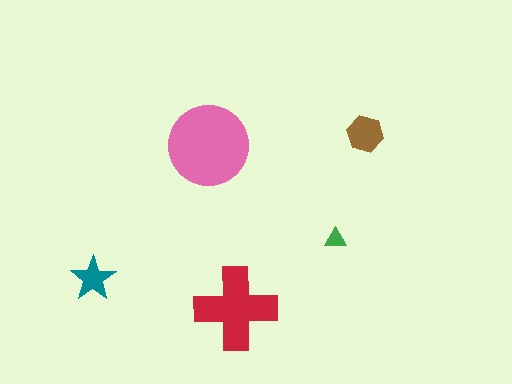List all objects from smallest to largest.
The green triangle, the teal star, the brown hexagon, the red cross, the pink circle.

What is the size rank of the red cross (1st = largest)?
2nd.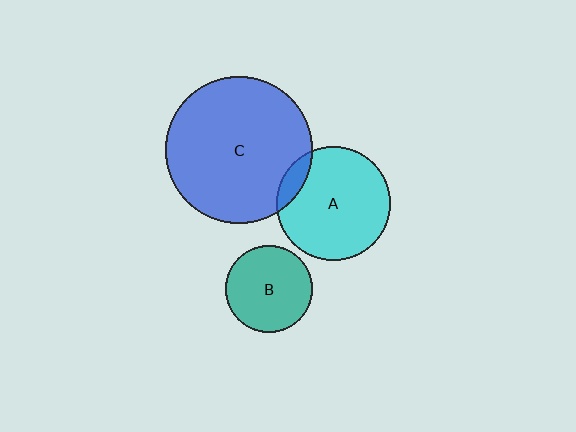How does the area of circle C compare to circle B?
Approximately 2.9 times.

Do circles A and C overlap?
Yes.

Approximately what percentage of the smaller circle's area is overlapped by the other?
Approximately 10%.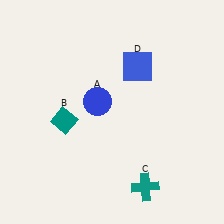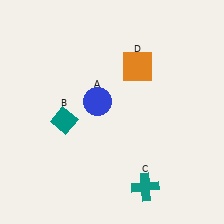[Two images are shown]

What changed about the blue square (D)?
In Image 1, D is blue. In Image 2, it changed to orange.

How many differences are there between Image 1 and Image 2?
There is 1 difference between the two images.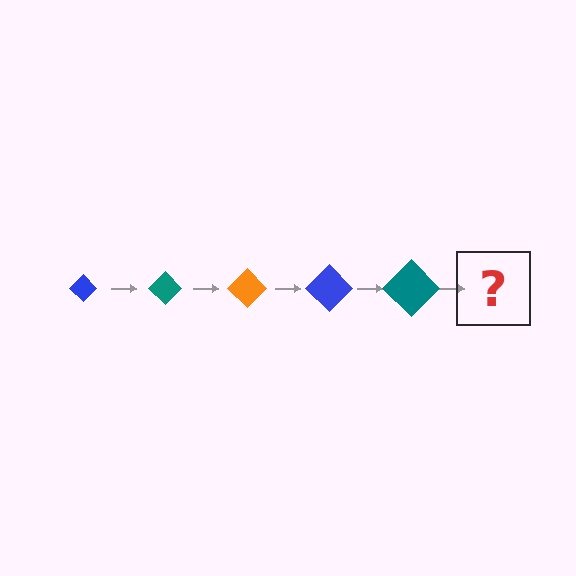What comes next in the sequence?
The next element should be an orange diamond, larger than the previous one.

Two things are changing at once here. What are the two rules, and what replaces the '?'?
The two rules are that the diamond grows larger each step and the color cycles through blue, teal, and orange. The '?' should be an orange diamond, larger than the previous one.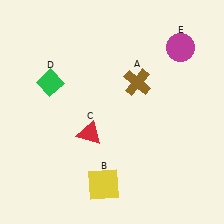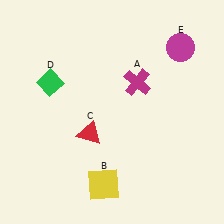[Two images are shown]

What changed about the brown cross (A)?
In Image 1, A is brown. In Image 2, it changed to magenta.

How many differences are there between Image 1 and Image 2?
There is 1 difference between the two images.